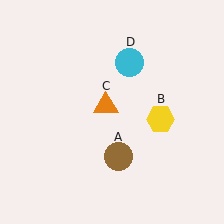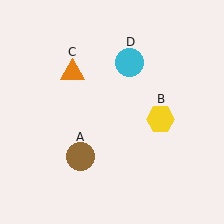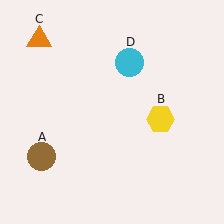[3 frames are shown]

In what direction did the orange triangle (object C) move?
The orange triangle (object C) moved up and to the left.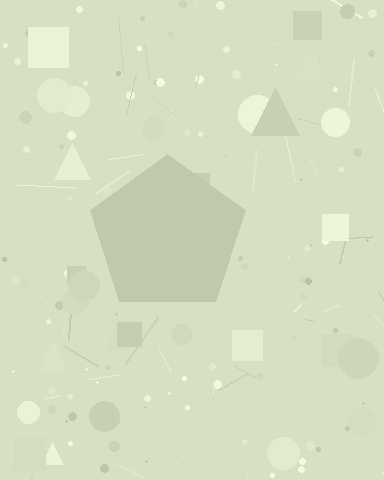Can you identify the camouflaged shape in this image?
The camouflaged shape is a pentagon.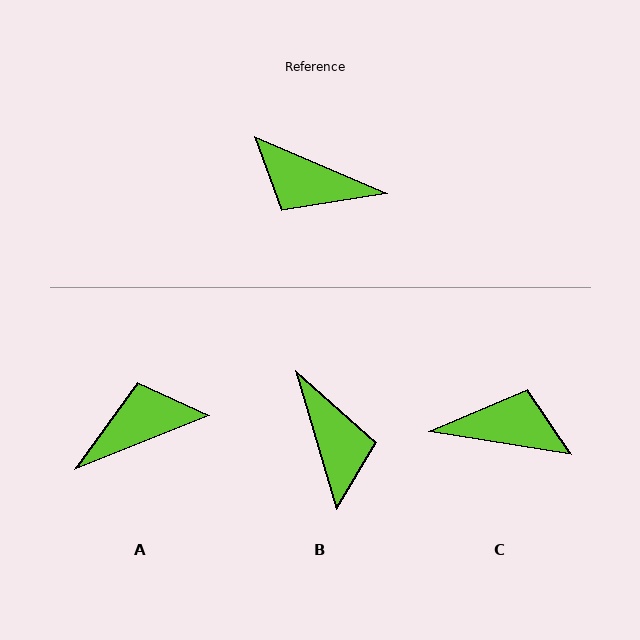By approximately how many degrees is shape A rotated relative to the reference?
Approximately 135 degrees clockwise.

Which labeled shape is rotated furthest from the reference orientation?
C, about 166 degrees away.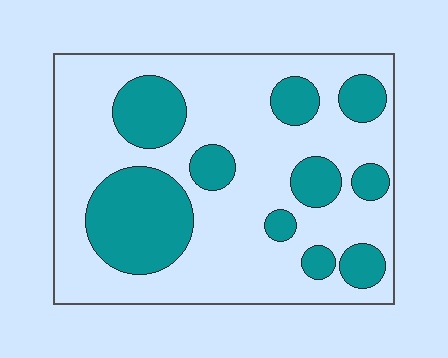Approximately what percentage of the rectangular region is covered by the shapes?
Approximately 30%.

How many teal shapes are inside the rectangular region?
10.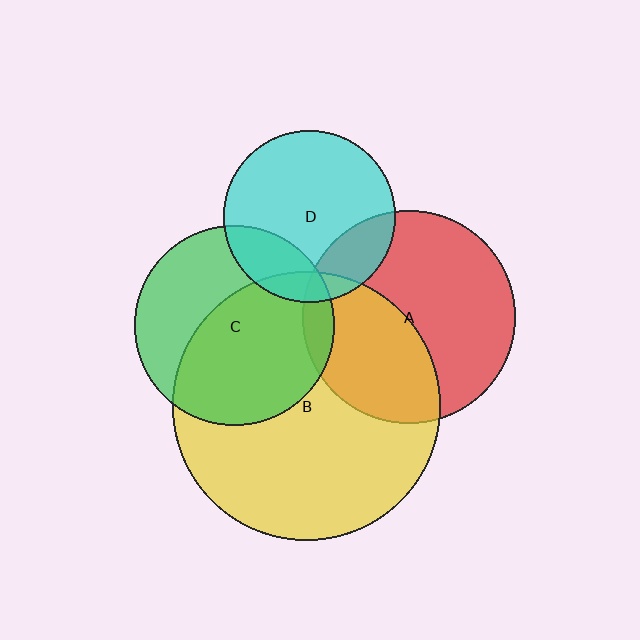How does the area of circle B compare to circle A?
Approximately 1.6 times.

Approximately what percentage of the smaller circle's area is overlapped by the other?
Approximately 10%.